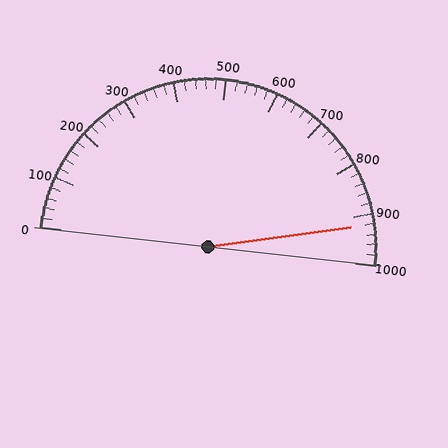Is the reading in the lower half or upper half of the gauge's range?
The reading is in the upper half of the range (0 to 1000).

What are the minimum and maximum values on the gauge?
The gauge ranges from 0 to 1000.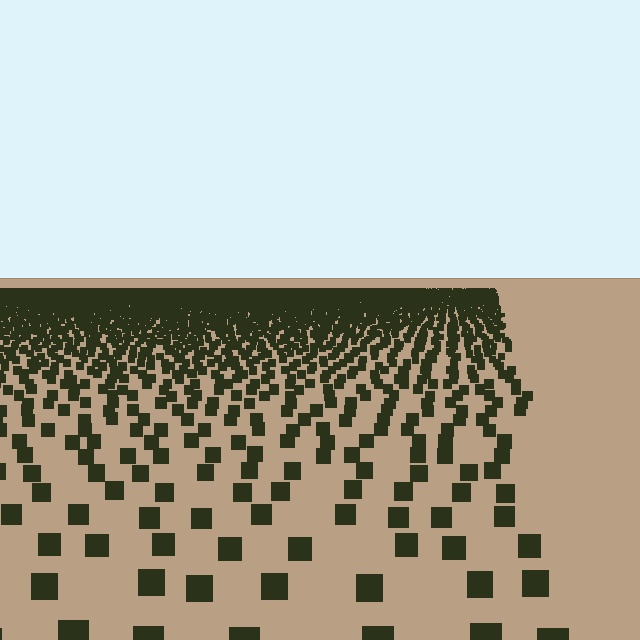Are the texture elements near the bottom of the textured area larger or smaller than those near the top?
Larger. Near the bottom, elements are closer to the viewer and appear at a bigger on-screen size.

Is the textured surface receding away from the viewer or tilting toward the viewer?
The surface is receding away from the viewer. Texture elements get smaller and denser toward the top.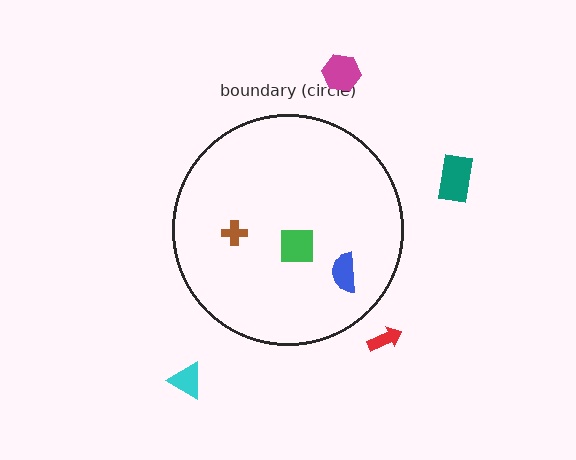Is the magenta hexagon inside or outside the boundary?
Outside.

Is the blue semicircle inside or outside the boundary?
Inside.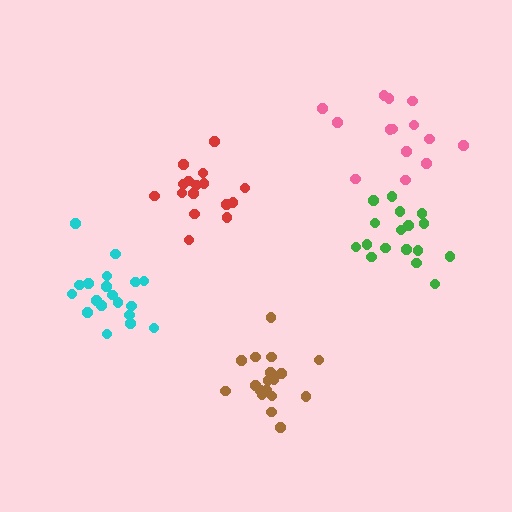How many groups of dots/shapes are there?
There are 5 groups.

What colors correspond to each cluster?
The clusters are colored: cyan, brown, green, pink, red.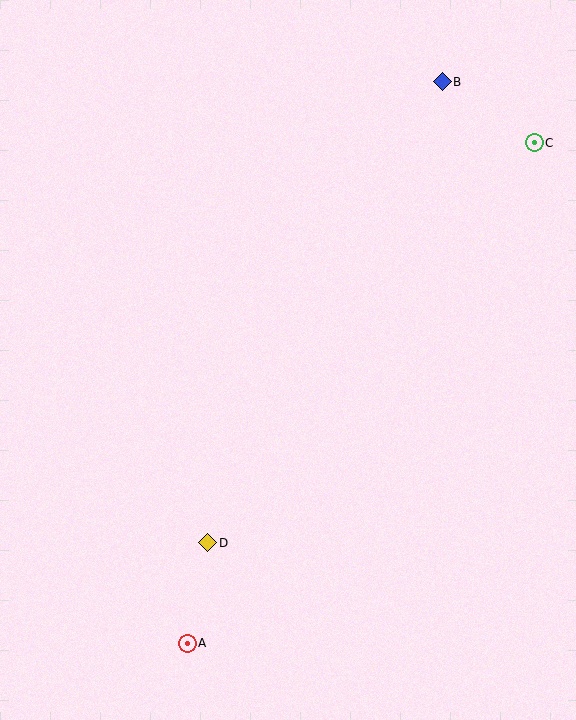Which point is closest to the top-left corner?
Point B is closest to the top-left corner.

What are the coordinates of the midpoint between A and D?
The midpoint between A and D is at (198, 593).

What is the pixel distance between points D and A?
The distance between D and A is 103 pixels.